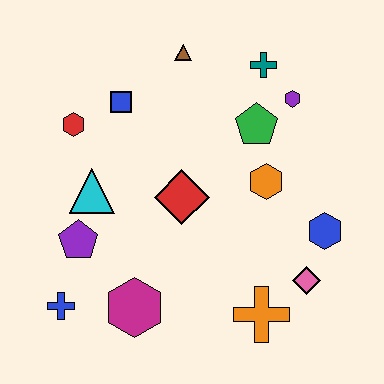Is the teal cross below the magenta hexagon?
No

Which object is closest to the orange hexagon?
The green pentagon is closest to the orange hexagon.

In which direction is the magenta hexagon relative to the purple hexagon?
The magenta hexagon is below the purple hexagon.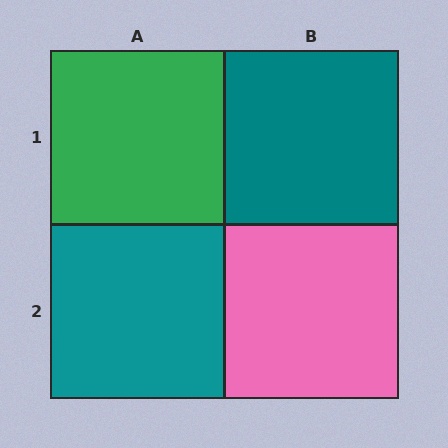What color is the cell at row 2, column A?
Teal.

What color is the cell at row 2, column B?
Pink.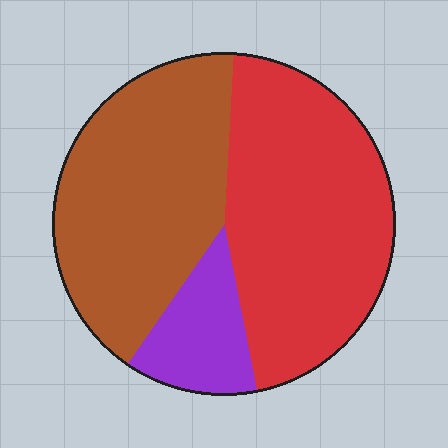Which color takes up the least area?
Purple, at roughly 15%.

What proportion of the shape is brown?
Brown covers around 40% of the shape.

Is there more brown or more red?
Red.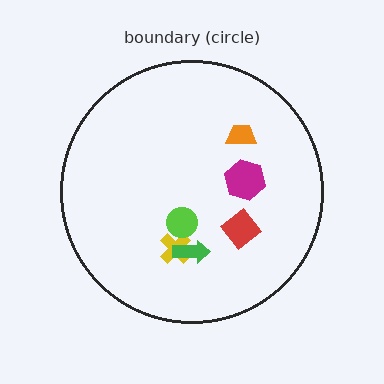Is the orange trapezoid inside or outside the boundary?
Inside.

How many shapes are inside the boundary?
6 inside, 0 outside.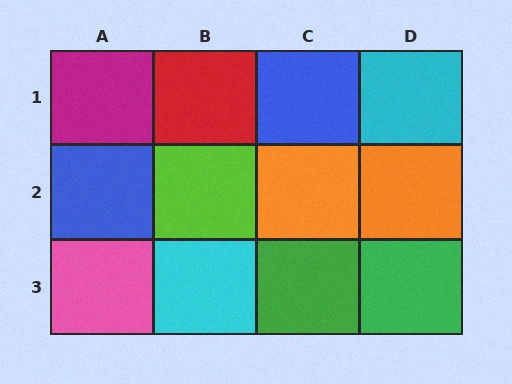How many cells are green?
2 cells are green.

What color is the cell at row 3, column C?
Green.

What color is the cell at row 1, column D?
Cyan.